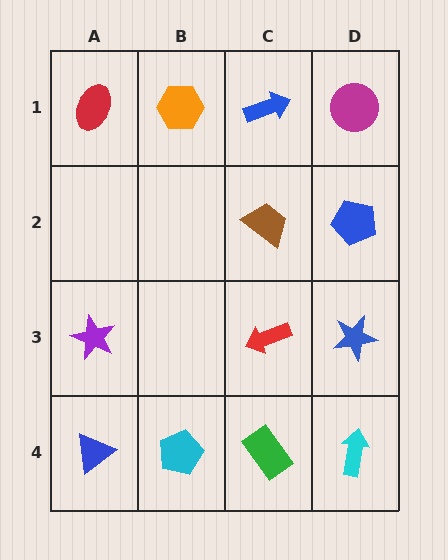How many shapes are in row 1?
4 shapes.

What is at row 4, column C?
A green rectangle.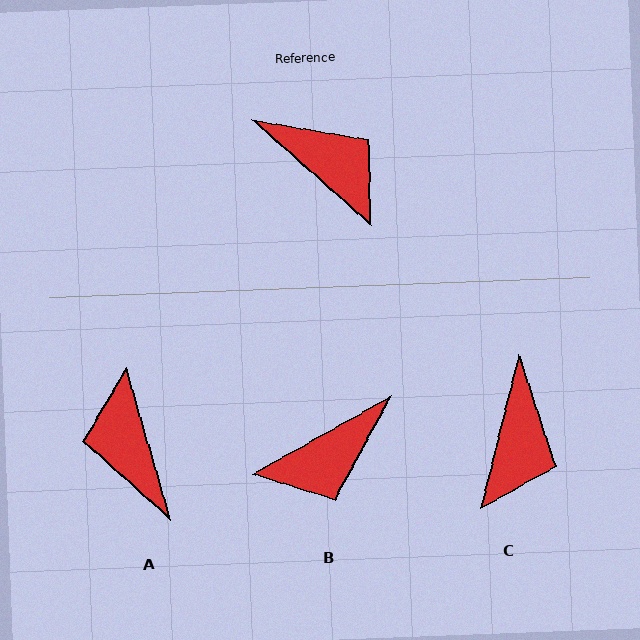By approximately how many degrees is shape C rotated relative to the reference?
Approximately 62 degrees clockwise.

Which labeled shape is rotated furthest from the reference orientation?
A, about 148 degrees away.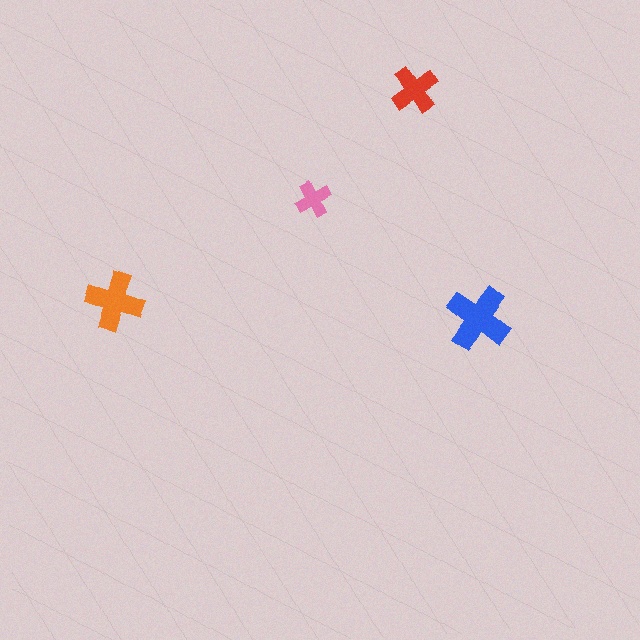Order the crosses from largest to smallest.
the blue one, the orange one, the red one, the pink one.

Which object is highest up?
The red cross is topmost.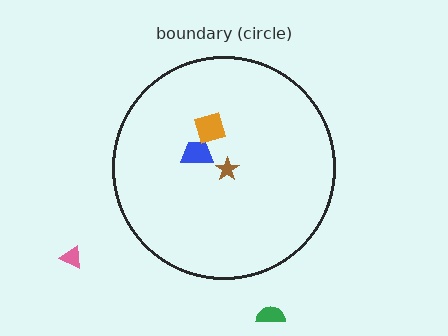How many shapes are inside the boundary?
3 inside, 2 outside.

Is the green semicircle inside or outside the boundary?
Outside.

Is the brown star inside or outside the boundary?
Inside.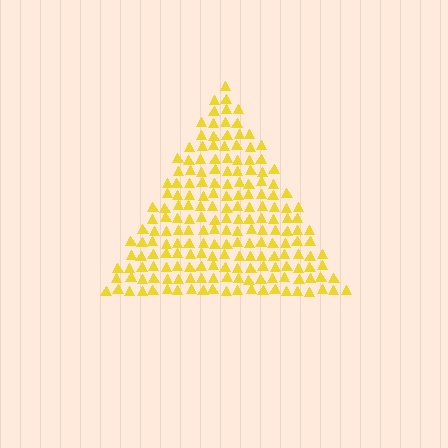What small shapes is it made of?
It is made of small triangles.